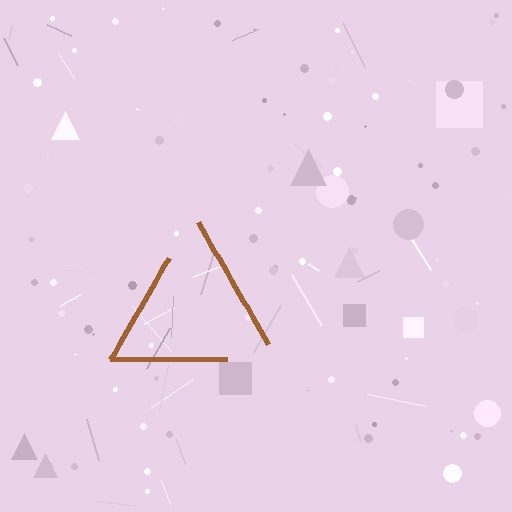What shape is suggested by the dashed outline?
The dashed outline suggests a triangle.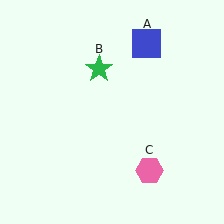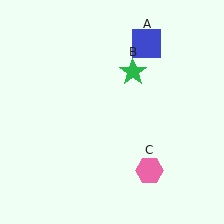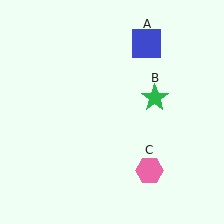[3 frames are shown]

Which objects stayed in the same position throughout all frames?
Blue square (object A) and pink hexagon (object C) remained stationary.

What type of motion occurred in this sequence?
The green star (object B) rotated clockwise around the center of the scene.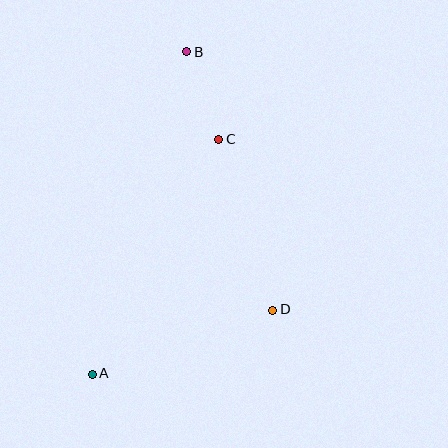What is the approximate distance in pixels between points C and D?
The distance between C and D is approximately 179 pixels.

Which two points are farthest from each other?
Points A and B are farthest from each other.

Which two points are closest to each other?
Points B and C are closest to each other.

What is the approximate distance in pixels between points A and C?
The distance between A and C is approximately 266 pixels.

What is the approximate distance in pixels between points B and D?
The distance between B and D is approximately 272 pixels.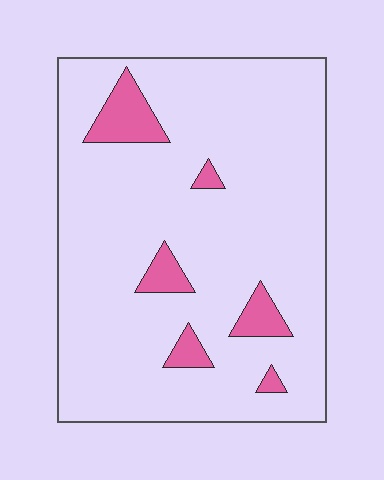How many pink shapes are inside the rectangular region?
6.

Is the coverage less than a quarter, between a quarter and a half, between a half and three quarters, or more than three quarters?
Less than a quarter.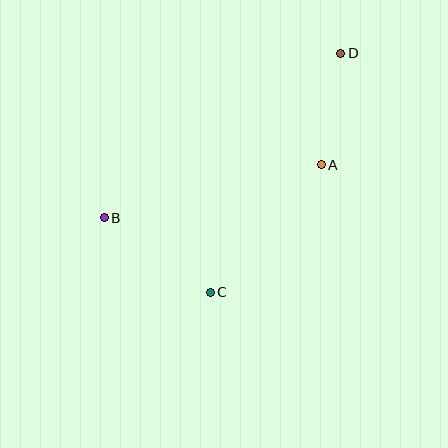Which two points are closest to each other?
Points A and D are closest to each other.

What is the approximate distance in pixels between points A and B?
The distance between A and B is approximately 224 pixels.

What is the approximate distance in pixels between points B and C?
The distance between B and C is approximately 130 pixels.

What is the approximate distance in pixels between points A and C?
The distance between A and C is approximately 169 pixels.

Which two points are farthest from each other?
Points B and D are farthest from each other.